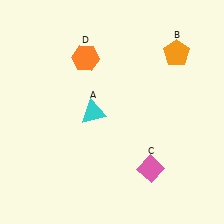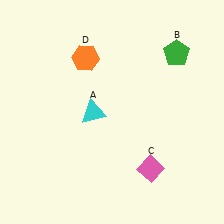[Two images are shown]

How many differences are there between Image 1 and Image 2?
There is 1 difference between the two images.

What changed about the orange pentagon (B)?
In Image 1, B is orange. In Image 2, it changed to green.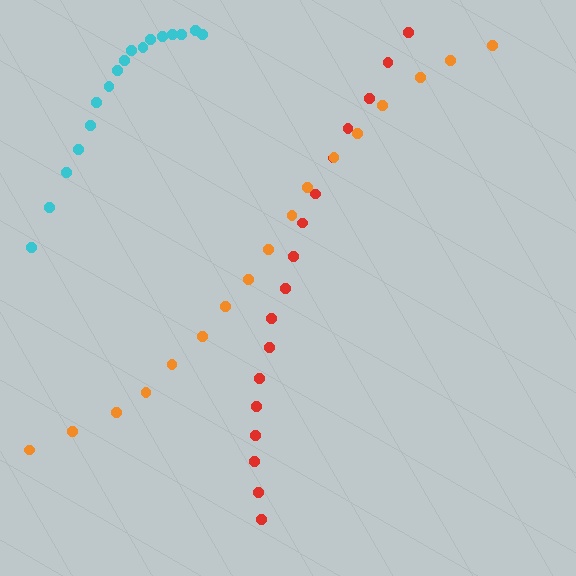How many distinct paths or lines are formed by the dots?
There are 3 distinct paths.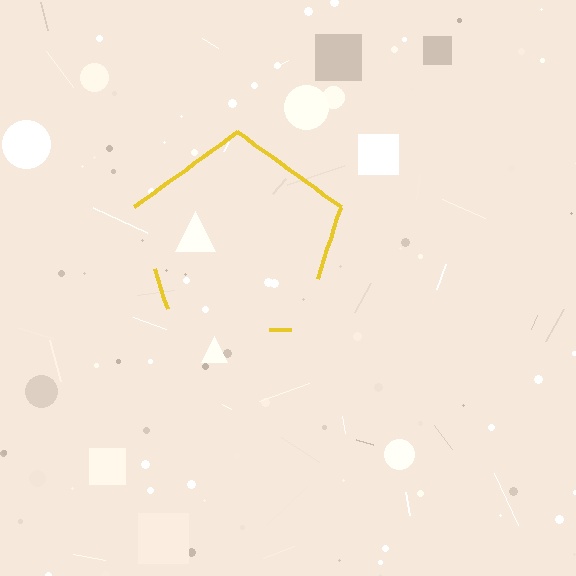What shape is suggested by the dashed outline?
The dashed outline suggests a pentagon.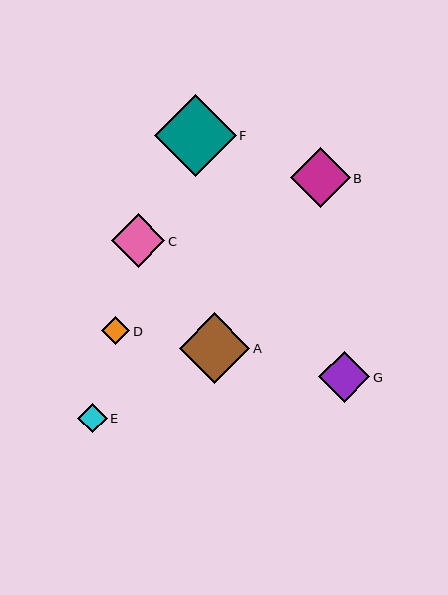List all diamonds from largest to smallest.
From largest to smallest: F, A, B, C, G, E, D.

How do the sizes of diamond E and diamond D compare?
Diamond E and diamond D are approximately the same size.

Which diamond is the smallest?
Diamond D is the smallest with a size of approximately 28 pixels.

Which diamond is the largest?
Diamond F is the largest with a size of approximately 82 pixels.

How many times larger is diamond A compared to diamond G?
Diamond A is approximately 1.4 times the size of diamond G.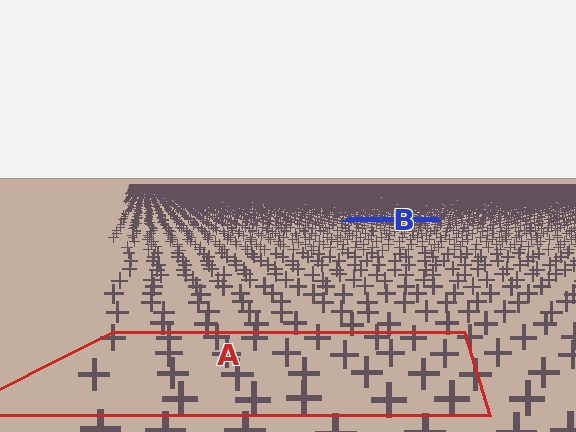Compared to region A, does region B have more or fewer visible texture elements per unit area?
Region B has more texture elements per unit area — they are packed more densely because it is farther away.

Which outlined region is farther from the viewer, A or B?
Region B is farther from the viewer — the texture elements inside it appear smaller and more densely packed.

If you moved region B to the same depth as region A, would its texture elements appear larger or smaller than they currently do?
They would appear larger. At a closer depth, the same texture elements are projected at a bigger on-screen size.